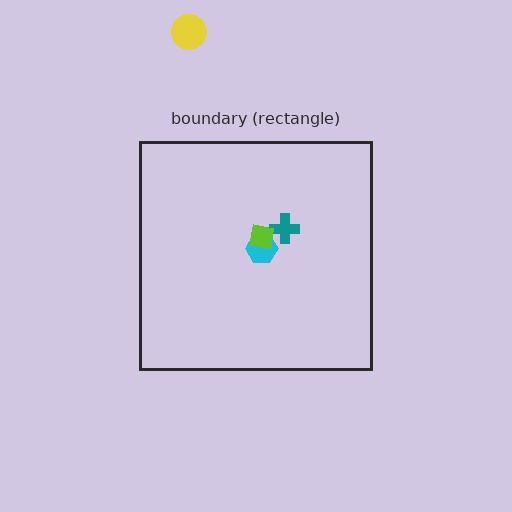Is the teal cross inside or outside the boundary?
Inside.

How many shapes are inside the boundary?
3 inside, 1 outside.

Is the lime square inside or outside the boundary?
Inside.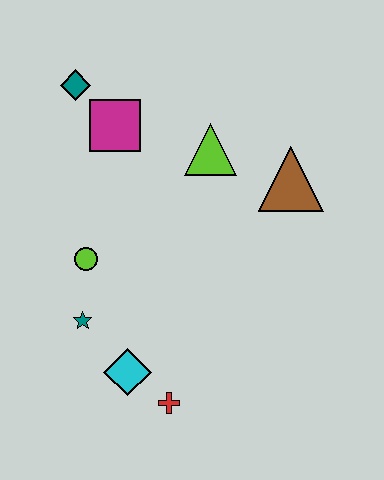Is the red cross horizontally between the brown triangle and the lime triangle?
No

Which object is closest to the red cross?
The cyan diamond is closest to the red cross.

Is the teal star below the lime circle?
Yes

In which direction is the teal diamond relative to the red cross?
The teal diamond is above the red cross.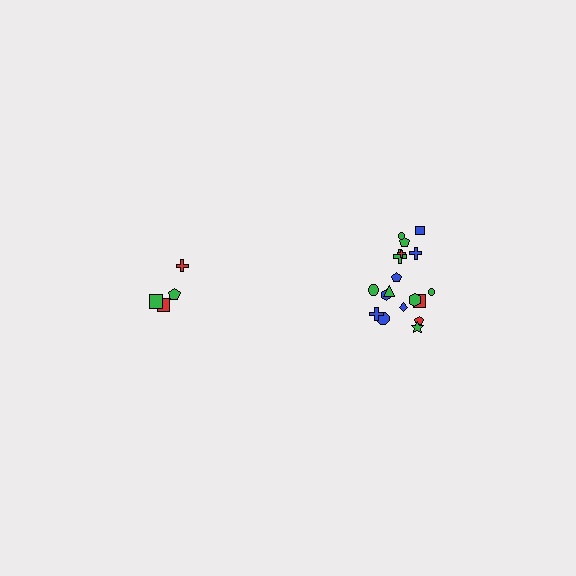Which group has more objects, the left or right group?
The right group.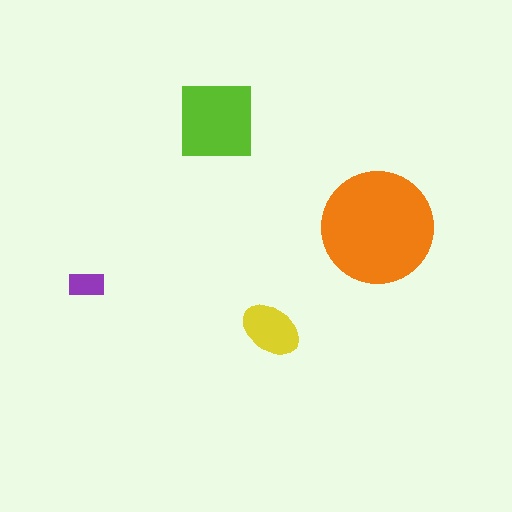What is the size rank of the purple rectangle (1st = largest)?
4th.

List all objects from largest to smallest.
The orange circle, the lime square, the yellow ellipse, the purple rectangle.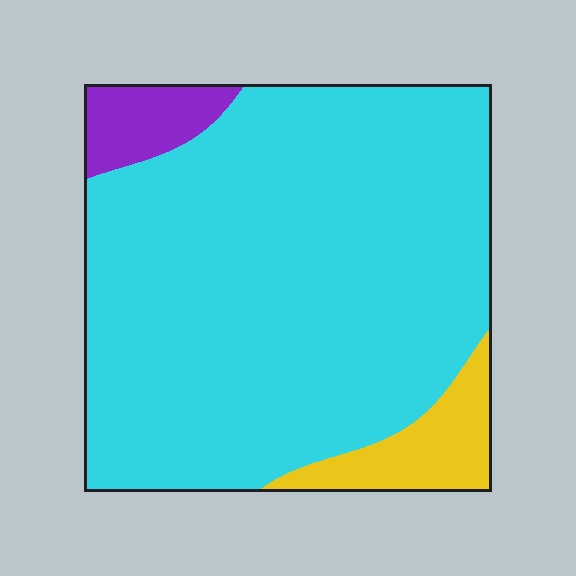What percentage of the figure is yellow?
Yellow covers 9% of the figure.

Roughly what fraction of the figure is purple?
Purple takes up about one tenth (1/10) of the figure.